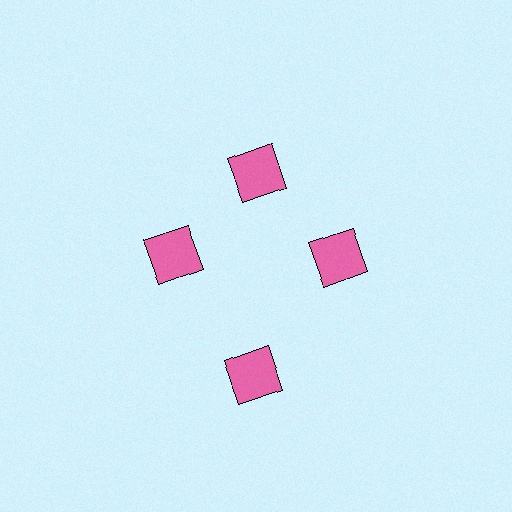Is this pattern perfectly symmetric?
No. The 4 pink squares are arranged in a ring, but one element near the 6 o'clock position is pushed outward from the center, breaking the 4-fold rotational symmetry.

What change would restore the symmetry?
The symmetry would be restored by moving it inward, back onto the ring so that all 4 squares sit at equal angles and equal distance from the center.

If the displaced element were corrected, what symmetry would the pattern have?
It would have 4-fold rotational symmetry — the pattern would map onto itself every 90 degrees.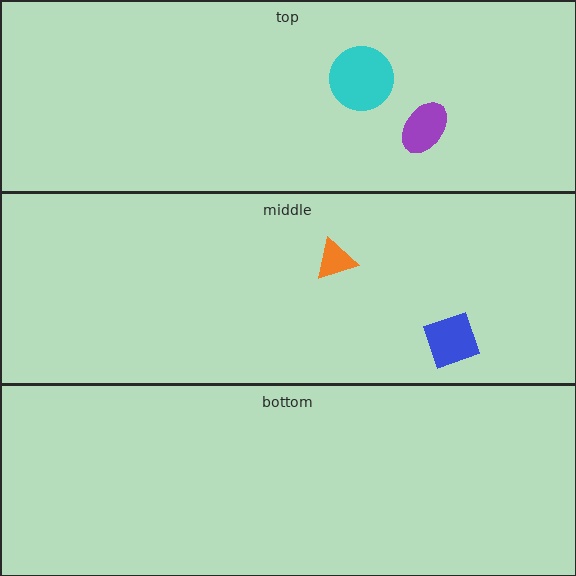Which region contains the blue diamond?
The middle region.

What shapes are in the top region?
The purple ellipse, the cyan circle.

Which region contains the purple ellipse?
The top region.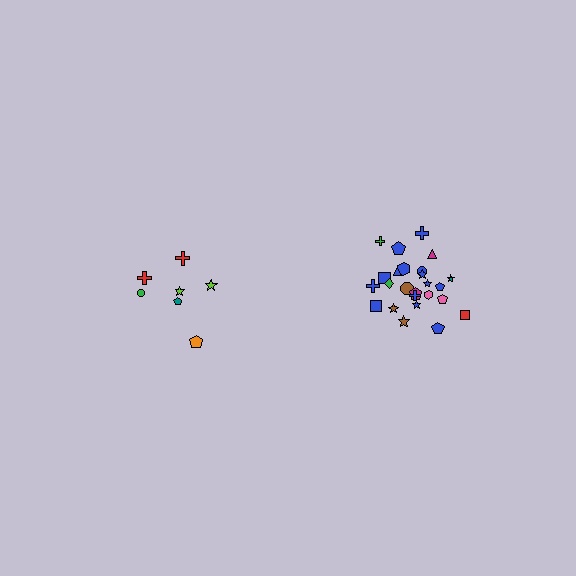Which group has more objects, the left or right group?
The right group.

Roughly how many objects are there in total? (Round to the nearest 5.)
Roughly 30 objects in total.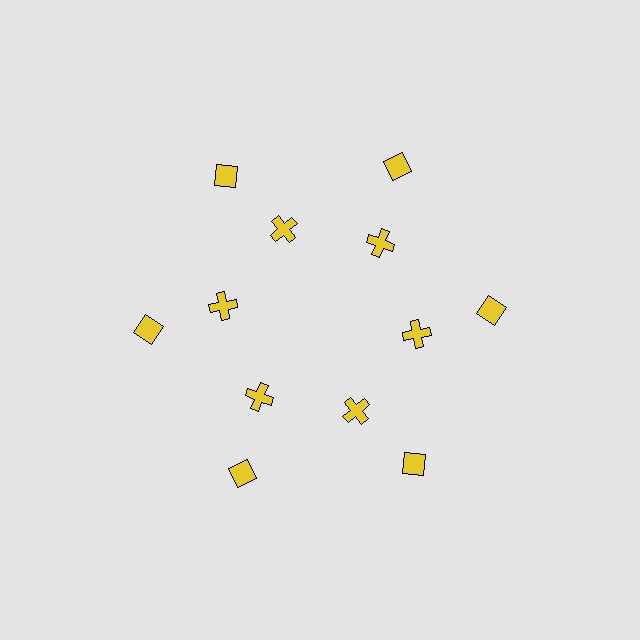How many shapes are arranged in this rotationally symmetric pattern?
There are 12 shapes, arranged in 6 groups of 2.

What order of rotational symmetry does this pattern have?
This pattern has 6-fold rotational symmetry.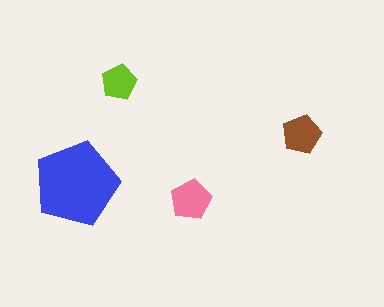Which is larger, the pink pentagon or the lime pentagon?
The pink one.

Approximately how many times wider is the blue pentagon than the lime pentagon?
About 2.5 times wider.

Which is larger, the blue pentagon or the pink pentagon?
The blue one.